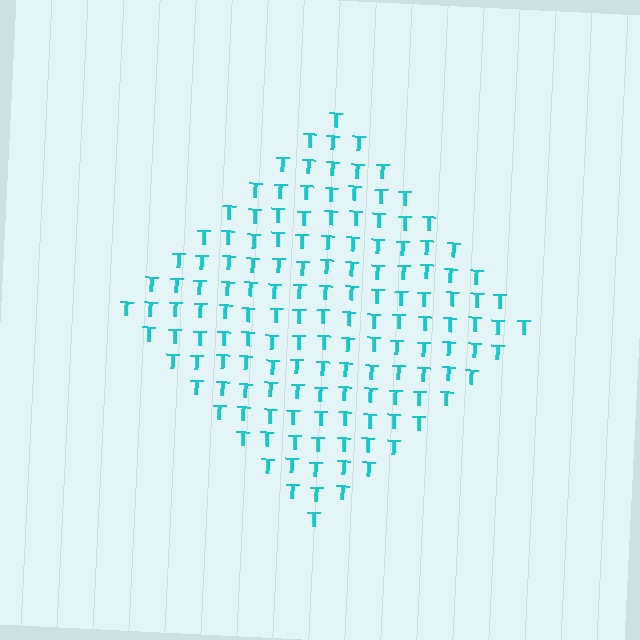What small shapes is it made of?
It is made of small letter T's.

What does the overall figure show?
The overall figure shows a diamond.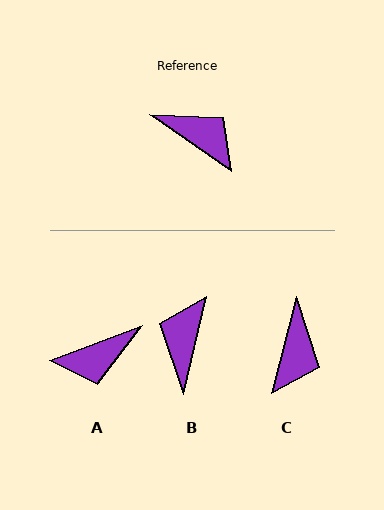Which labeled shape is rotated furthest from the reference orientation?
A, about 125 degrees away.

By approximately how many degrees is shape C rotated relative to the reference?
Approximately 70 degrees clockwise.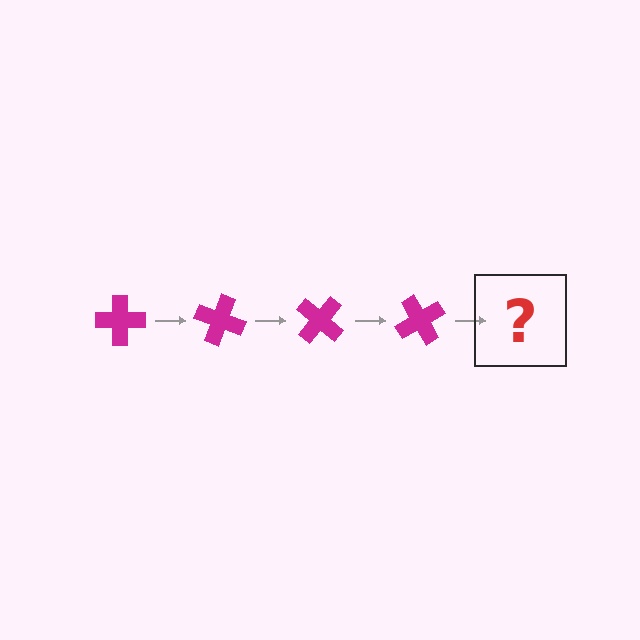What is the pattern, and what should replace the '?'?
The pattern is that the cross rotates 20 degrees each step. The '?' should be a magenta cross rotated 80 degrees.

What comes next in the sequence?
The next element should be a magenta cross rotated 80 degrees.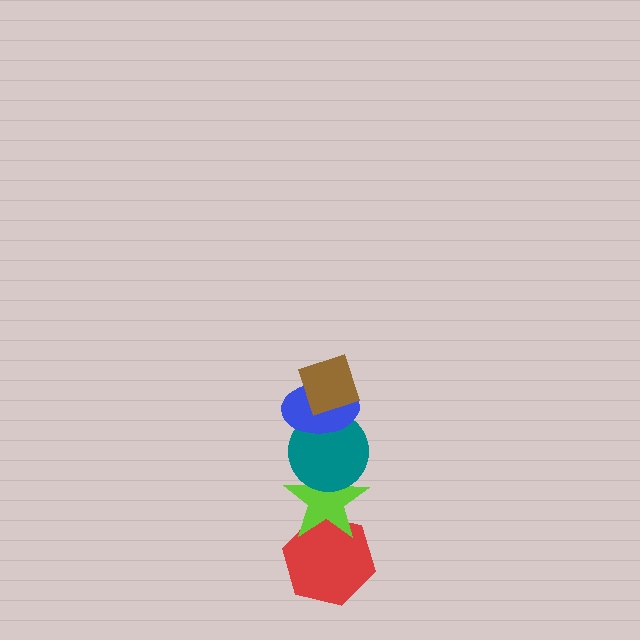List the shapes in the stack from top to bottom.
From top to bottom: the brown diamond, the blue ellipse, the teal circle, the lime star, the red hexagon.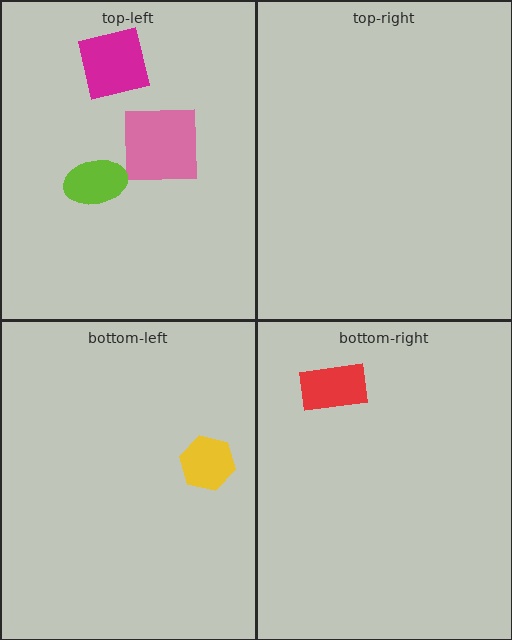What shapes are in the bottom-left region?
The yellow hexagon.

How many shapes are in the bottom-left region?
1.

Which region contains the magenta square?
The top-left region.